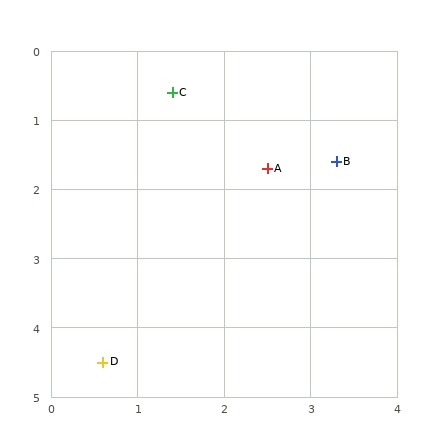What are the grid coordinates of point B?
Point B is at approximately (3.3, 1.6).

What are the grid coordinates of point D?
Point D is at approximately (0.6, 4.5).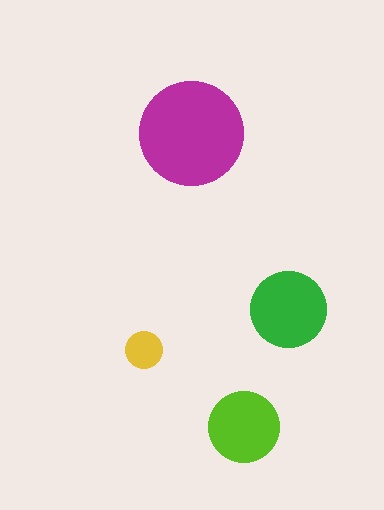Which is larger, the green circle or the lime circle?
The green one.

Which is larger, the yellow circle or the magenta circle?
The magenta one.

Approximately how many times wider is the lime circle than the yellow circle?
About 2 times wider.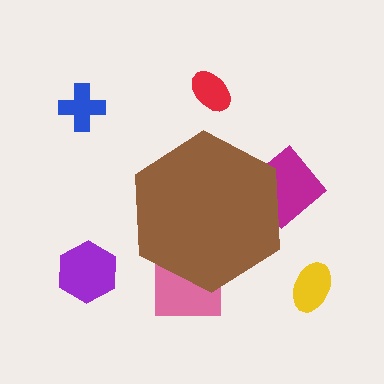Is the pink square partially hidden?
Yes, the pink square is partially hidden behind the brown hexagon.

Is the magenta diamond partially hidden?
Yes, the magenta diamond is partially hidden behind the brown hexagon.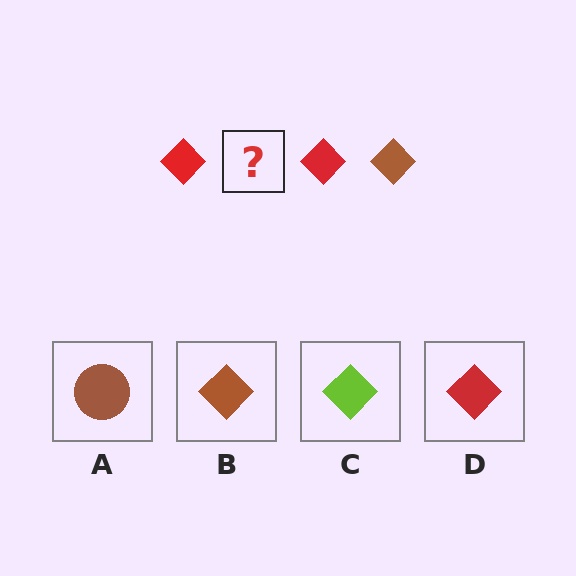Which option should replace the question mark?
Option B.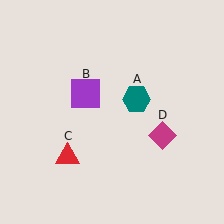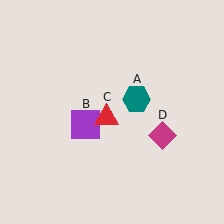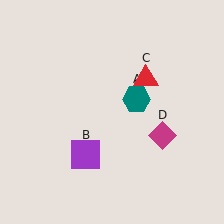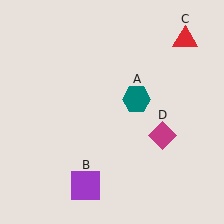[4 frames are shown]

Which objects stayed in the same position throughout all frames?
Teal hexagon (object A) and magenta diamond (object D) remained stationary.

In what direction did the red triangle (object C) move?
The red triangle (object C) moved up and to the right.